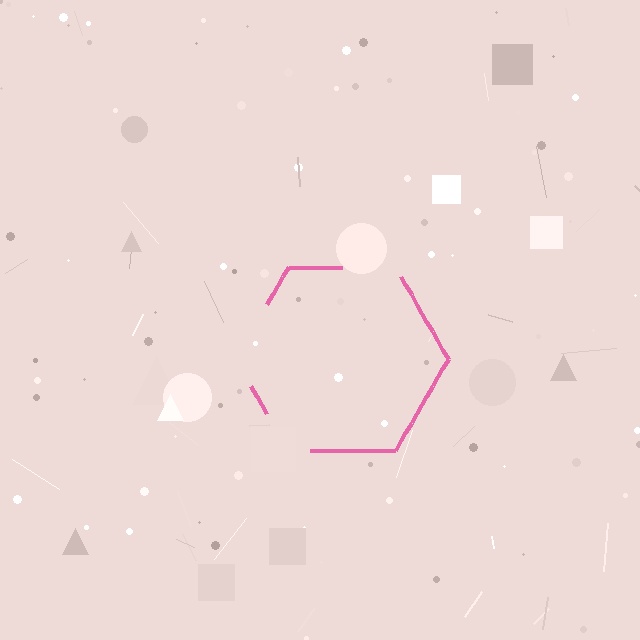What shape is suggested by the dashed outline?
The dashed outline suggests a hexagon.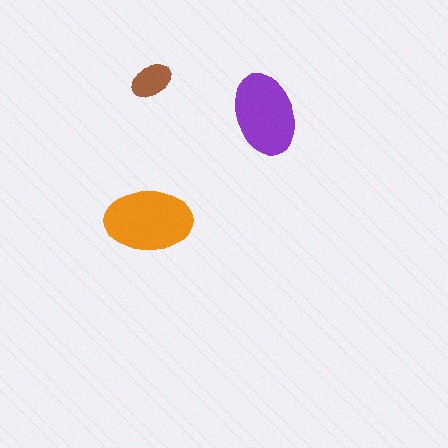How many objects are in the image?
There are 3 objects in the image.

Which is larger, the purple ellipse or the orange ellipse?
The orange one.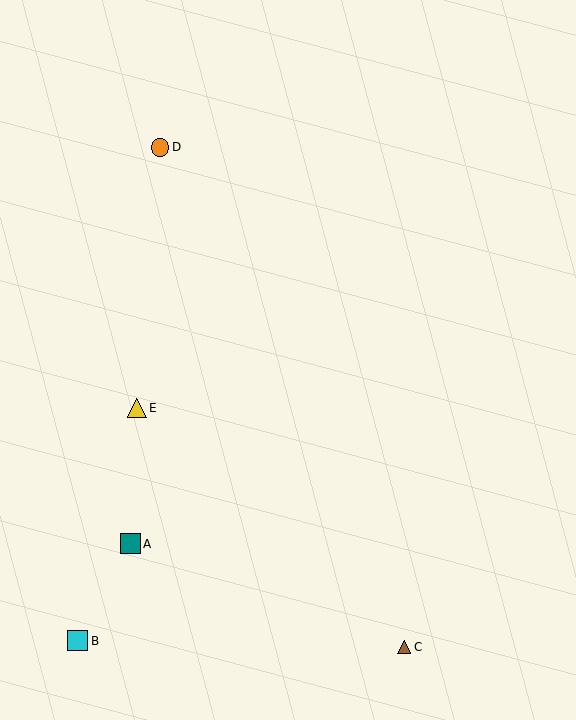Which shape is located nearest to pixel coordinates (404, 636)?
The brown triangle (labeled C) at (404, 647) is nearest to that location.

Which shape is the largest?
The cyan square (labeled B) is the largest.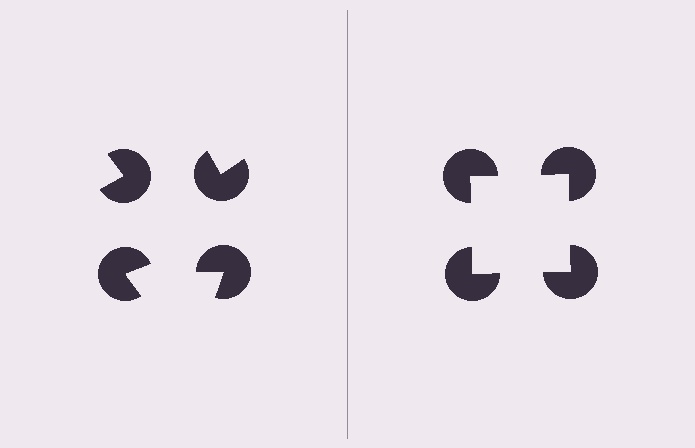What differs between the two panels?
The pac-man discs are positioned identically on both sides; only the wedge orientations differ. On the right they align to a square; on the left they are misaligned.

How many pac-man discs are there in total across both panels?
8 — 4 on each side.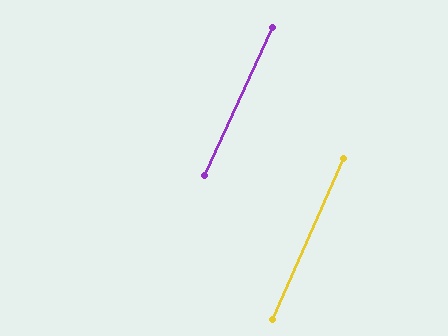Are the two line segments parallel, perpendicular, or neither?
Parallel — their directions differ by only 0.7°.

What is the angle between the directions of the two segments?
Approximately 1 degree.